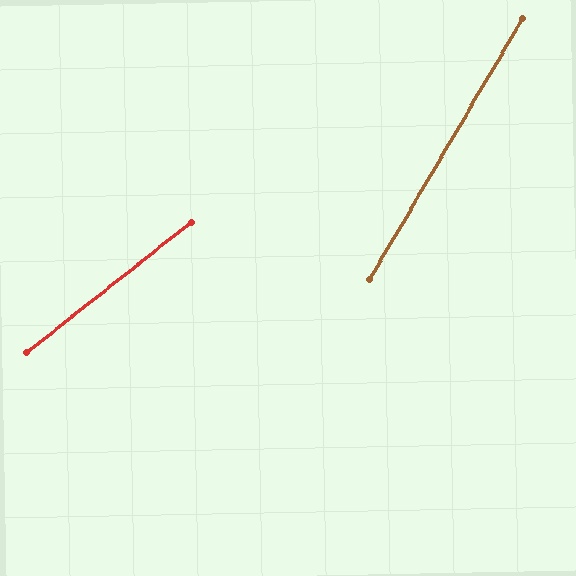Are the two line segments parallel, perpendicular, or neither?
Neither parallel nor perpendicular — they differ by about 21°.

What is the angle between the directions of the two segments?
Approximately 21 degrees.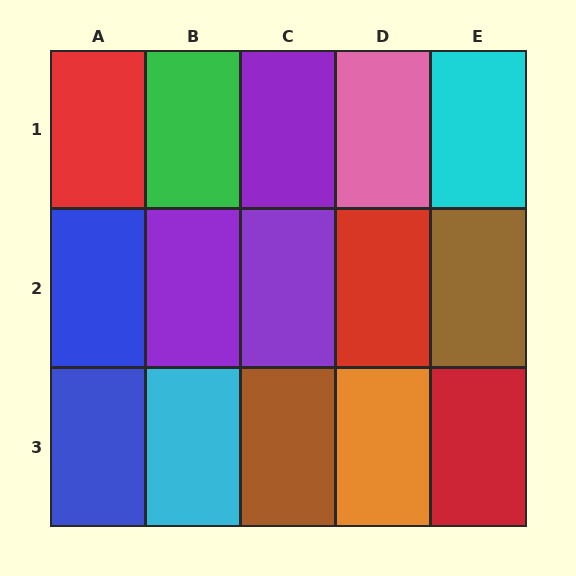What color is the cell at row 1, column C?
Purple.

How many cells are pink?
1 cell is pink.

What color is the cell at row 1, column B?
Green.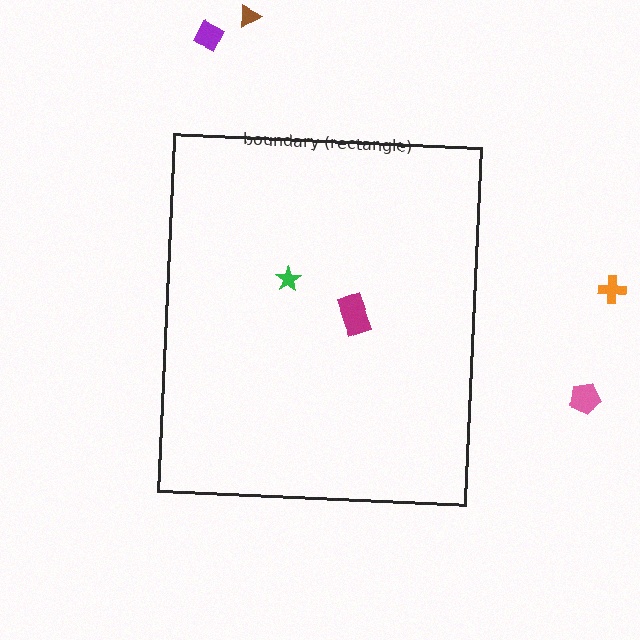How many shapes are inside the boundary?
2 inside, 4 outside.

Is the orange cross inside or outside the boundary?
Outside.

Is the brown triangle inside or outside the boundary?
Outside.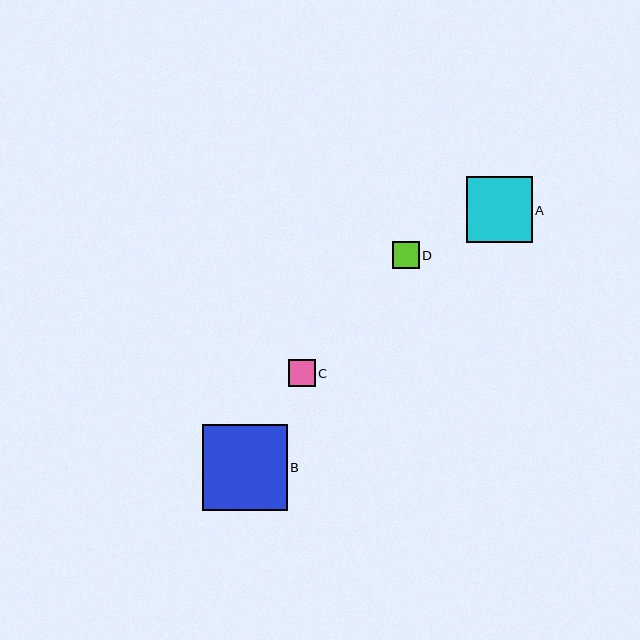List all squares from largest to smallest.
From largest to smallest: B, A, D, C.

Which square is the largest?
Square B is the largest with a size of approximately 85 pixels.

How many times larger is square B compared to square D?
Square B is approximately 3.2 times the size of square D.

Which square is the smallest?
Square C is the smallest with a size of approximately 26 pixels.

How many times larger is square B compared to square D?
Square B is approximately 3.2 times the size of square D.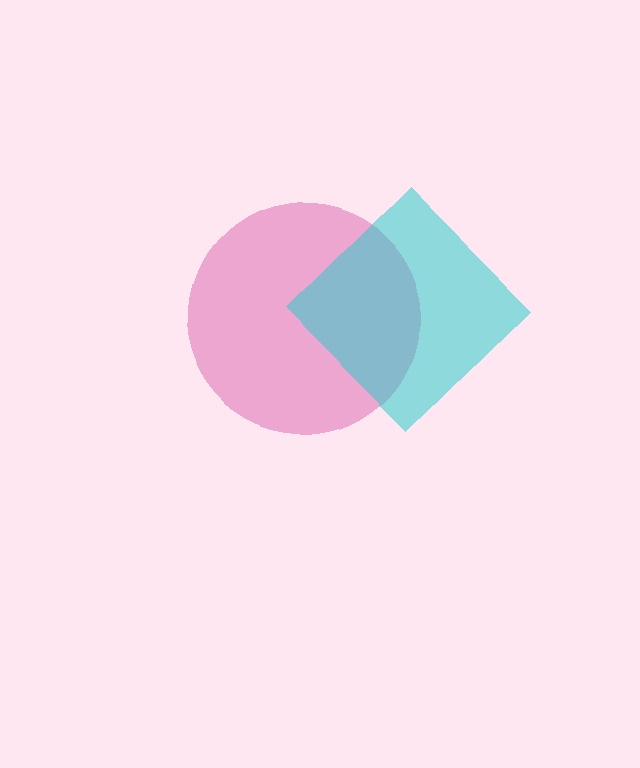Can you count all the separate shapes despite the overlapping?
Yes, there are 2 separate shapes.